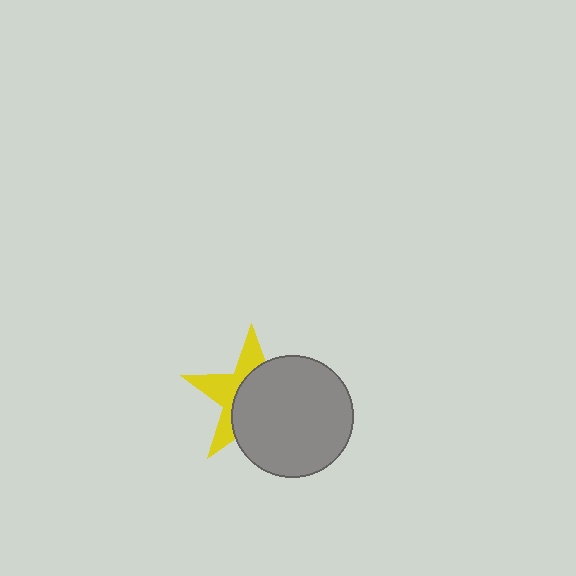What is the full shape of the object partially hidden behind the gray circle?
The partially hidden object is a yellow star.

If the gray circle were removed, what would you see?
You would see the complete yellow star.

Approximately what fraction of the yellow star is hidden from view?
Roughly 60% of the yellow star is hidden behind the gray circle.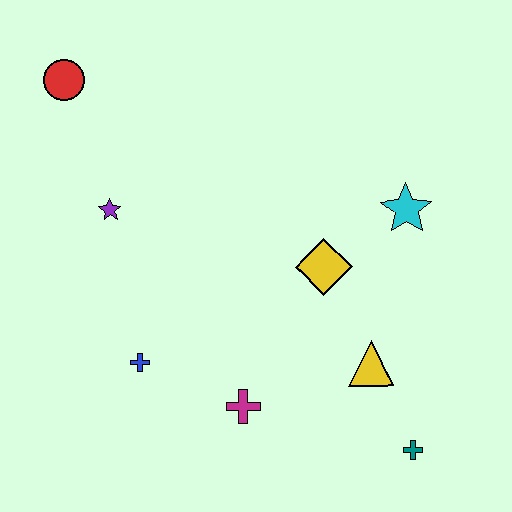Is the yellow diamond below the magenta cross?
No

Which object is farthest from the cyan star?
The red circle is farthest from the cyan star.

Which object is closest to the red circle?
The purple star is closest to the red circle.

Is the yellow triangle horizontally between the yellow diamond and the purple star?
No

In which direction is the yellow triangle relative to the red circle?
The yellow triangle is to the right of the red circle.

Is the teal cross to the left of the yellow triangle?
No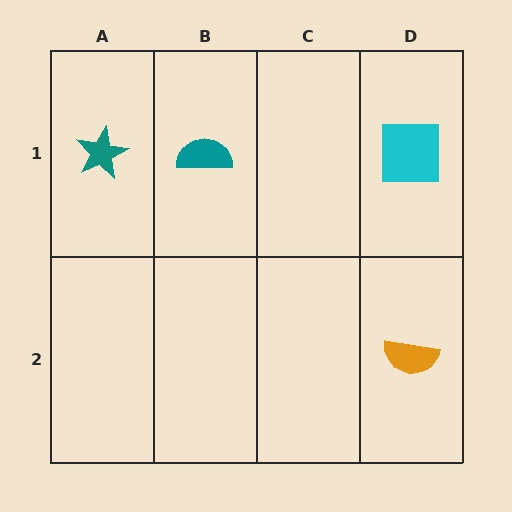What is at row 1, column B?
A teal semicircle.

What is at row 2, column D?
An orange semicircle.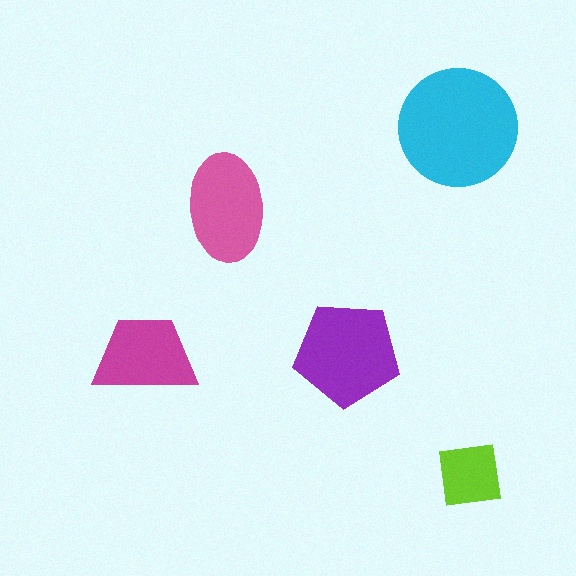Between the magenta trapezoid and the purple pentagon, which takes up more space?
The purple pentagon.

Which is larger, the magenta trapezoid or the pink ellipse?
The pink ellipse.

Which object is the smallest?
The lime square.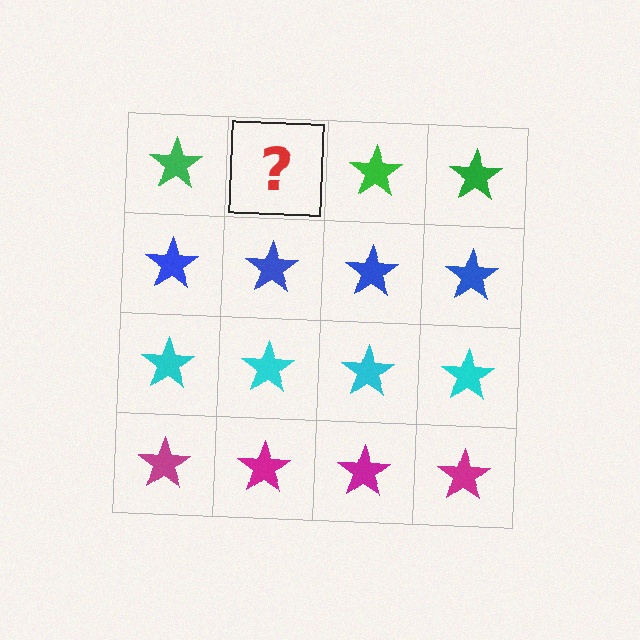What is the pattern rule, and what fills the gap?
The rule is that each row has a consistent color. The gap should be filled with a green star.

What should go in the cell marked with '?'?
The missing cell should contain a green star.